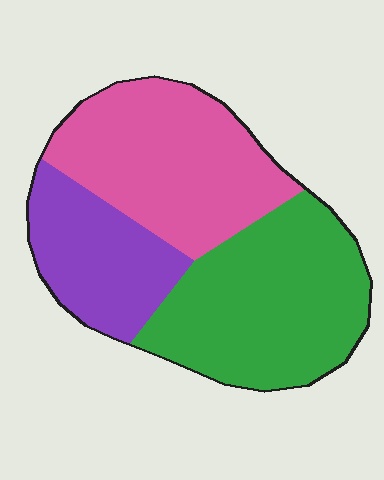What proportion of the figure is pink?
Pink takes up about three eighths (3/8) of the figure.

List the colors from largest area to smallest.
From largest to smallest: green, pink, purple.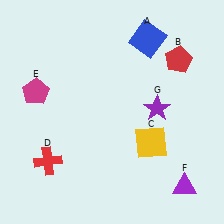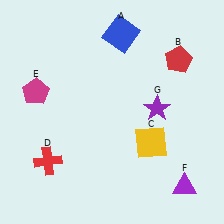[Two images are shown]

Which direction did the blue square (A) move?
The blue square (A) moved left.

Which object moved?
The blue square (A) moved left.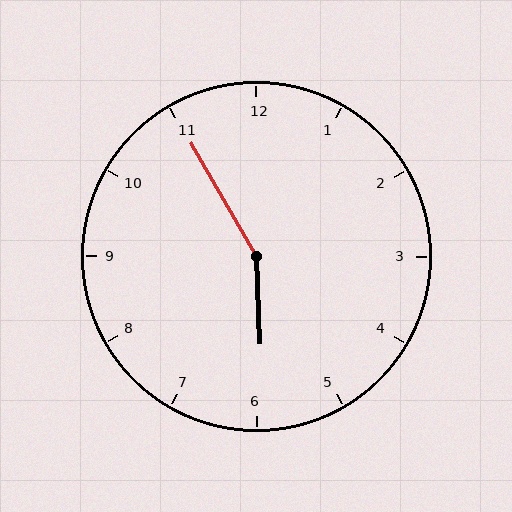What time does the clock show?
5:55.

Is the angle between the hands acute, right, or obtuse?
It is obtuse.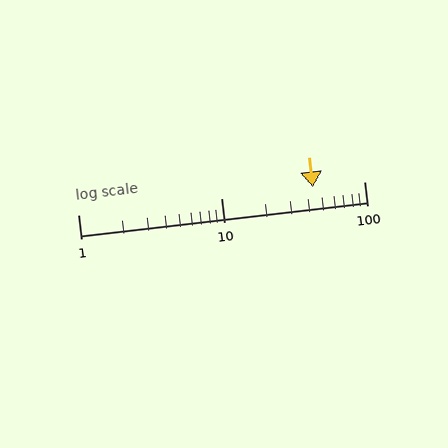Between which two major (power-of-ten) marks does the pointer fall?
The pointer is between 10 and 100.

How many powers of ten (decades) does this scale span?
The scale spans 2 decades, from 1 to 100.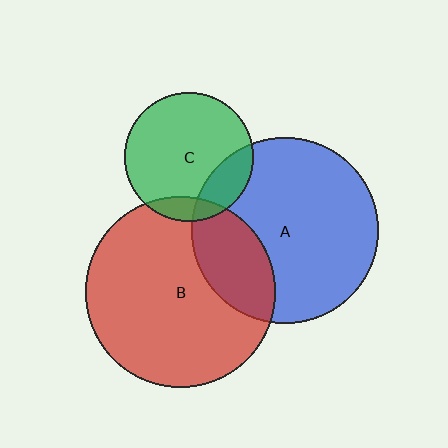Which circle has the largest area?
Circle B (red).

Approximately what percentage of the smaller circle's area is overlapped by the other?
Approximately 20%.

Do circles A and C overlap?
Yes.